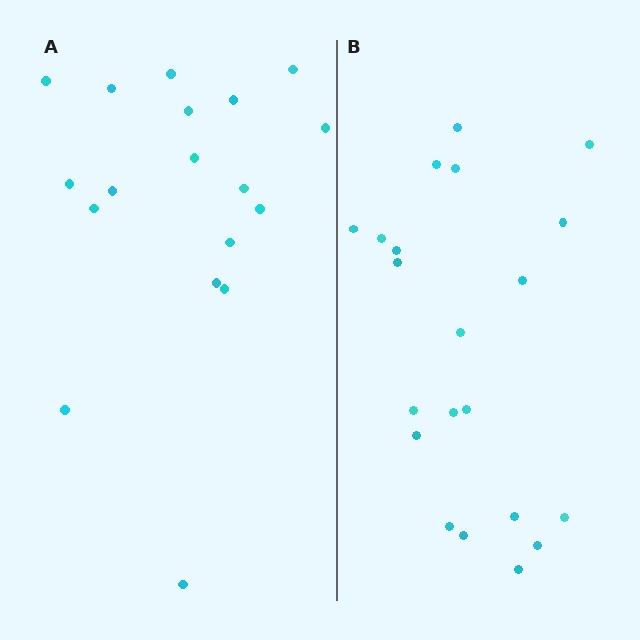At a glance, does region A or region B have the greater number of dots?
Region B (the right region) has more dots.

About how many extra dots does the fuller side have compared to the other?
Region B has just a few more — roughly 2 or 3 more dots than region A.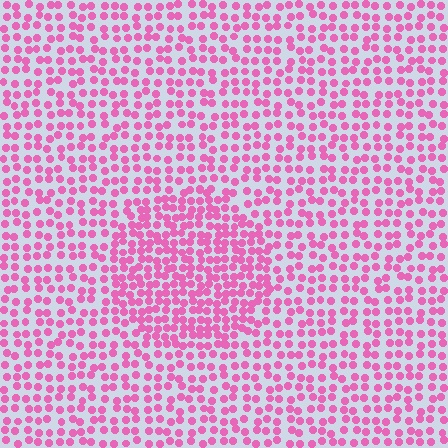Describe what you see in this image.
The image contains small pink elements arranged at two different densities. A circle-shaped region is visible where the elements are more densely packed than the surrounding area.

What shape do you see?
I see a circle.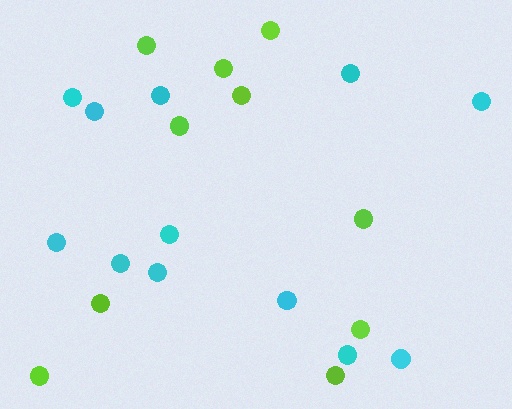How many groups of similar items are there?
There are 2 groups: one group of lime circles (10) and one group of cyan circles (12).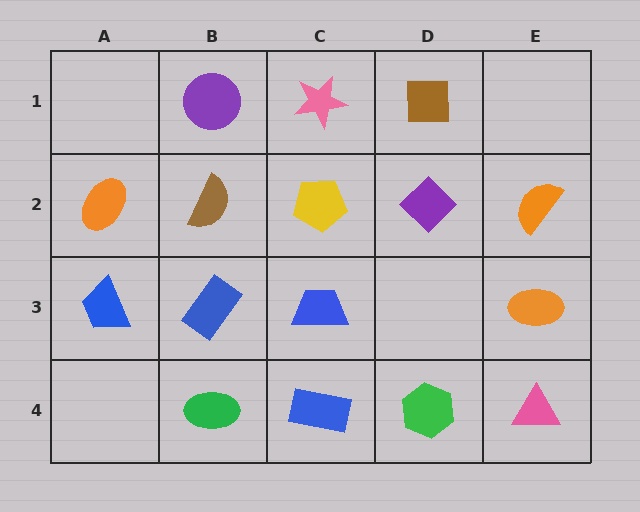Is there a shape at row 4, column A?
No, that cell is empty.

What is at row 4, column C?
A blue rectangle.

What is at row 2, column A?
An orange ellipse.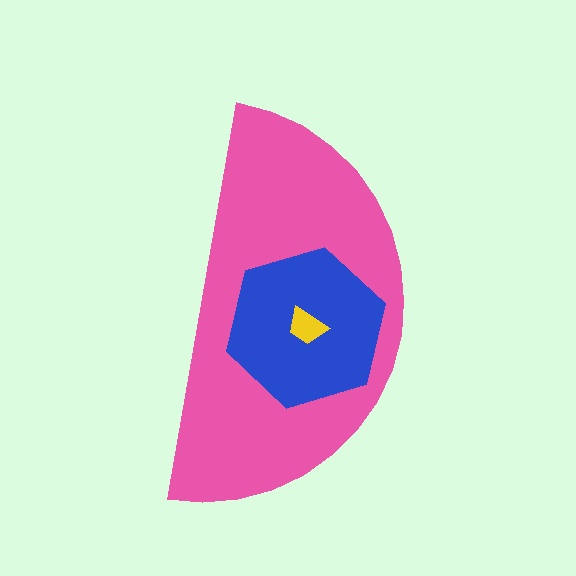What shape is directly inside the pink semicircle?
The blue hexagon.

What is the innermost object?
The yellow trapezoid.